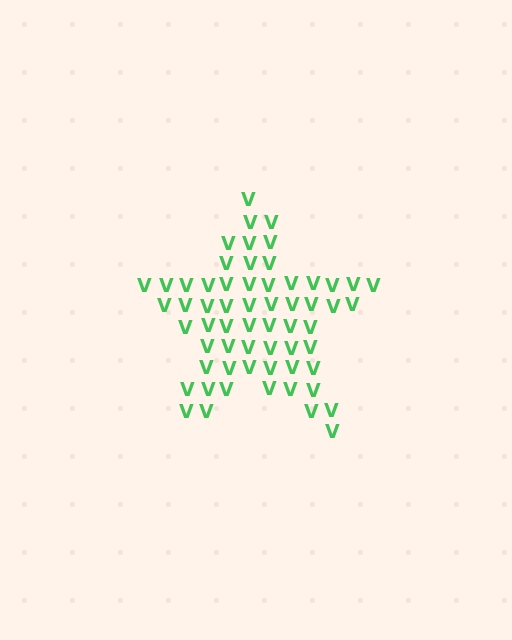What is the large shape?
The large shape is a star.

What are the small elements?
The small elements are letter V's.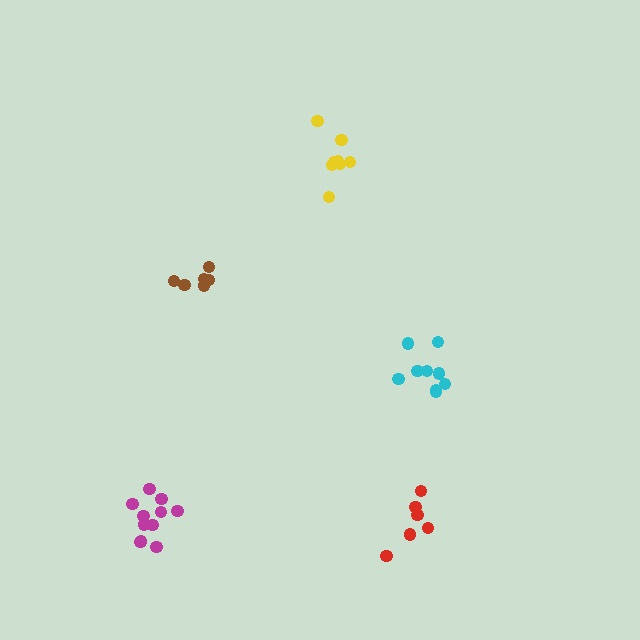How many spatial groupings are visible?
There are 5 spatial groupings.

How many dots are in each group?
Group 1: 9 dots, Group 2: 6 dots, Group 3: 8 dots, Group 4: 6 dots, Group 5: 11 dots (40 total).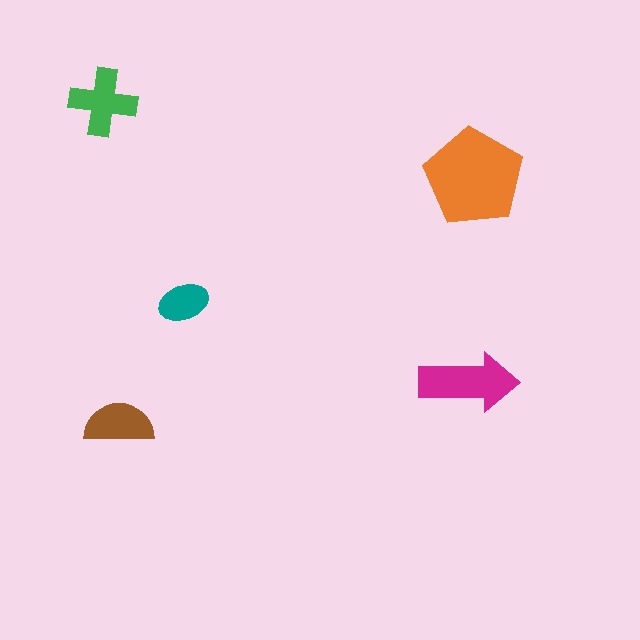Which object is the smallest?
The teal ellipse.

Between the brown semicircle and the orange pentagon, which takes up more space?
The orange pentagon.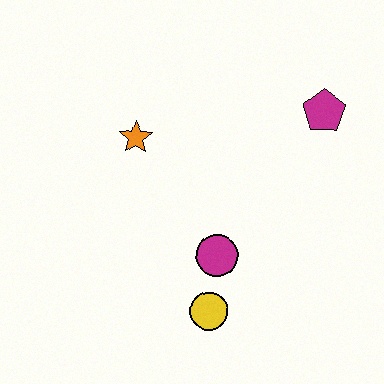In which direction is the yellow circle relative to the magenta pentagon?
The yellow circle is below the magenta pentagon.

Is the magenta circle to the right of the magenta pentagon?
No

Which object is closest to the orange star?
The magenta circle is closest to the orange star.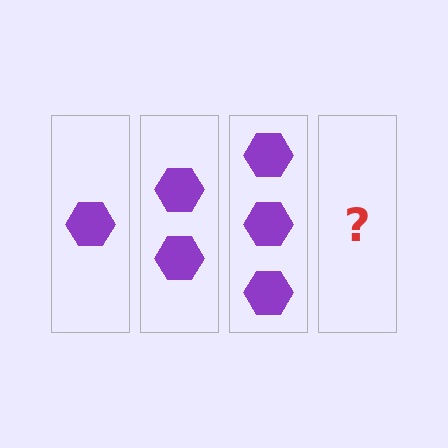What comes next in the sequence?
The next element should be 4 hexagons.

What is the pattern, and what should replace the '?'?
The pattern is that each step adds one more hexagon. The '?' should be 4 hexagons.